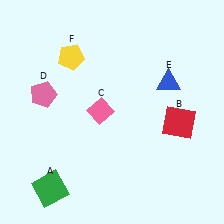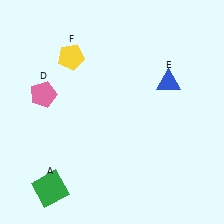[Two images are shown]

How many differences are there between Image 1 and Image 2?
There are 2 differences between the two images.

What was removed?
The pink diamond (C), the red square (B) were removed in Image 2.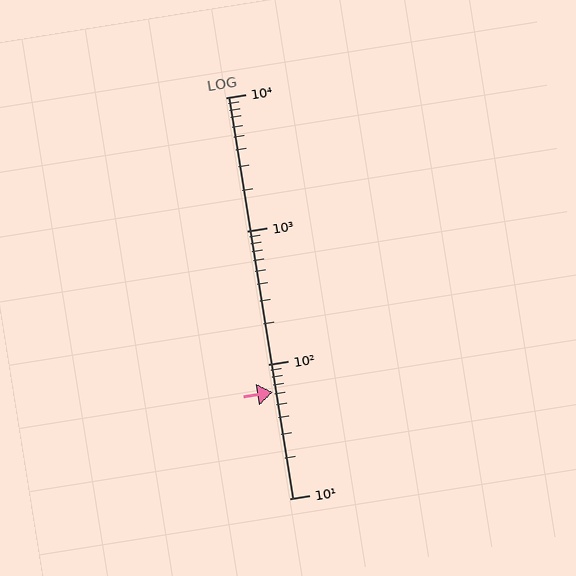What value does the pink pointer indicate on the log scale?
The pointer indicates approximately 62.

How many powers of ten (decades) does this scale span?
The scale spans 3 decades, from 10 to 10000.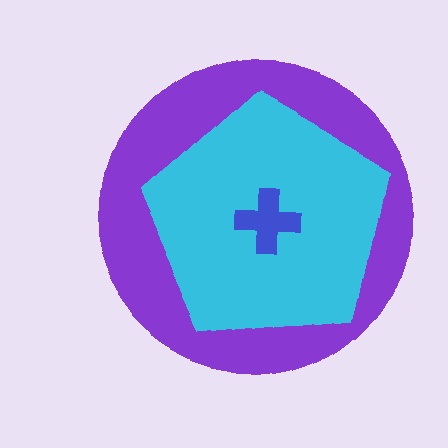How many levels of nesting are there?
3.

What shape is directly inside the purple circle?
The cyan pentagon.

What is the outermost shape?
The purple circle.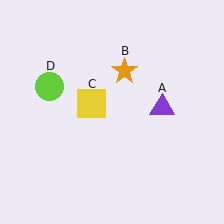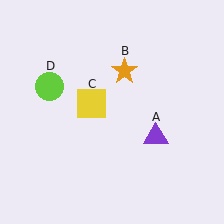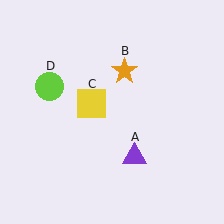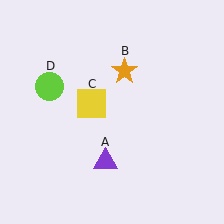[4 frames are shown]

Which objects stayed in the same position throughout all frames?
Orange star (object B) and yellow square (object C) and lime circle (object D) remained stationary.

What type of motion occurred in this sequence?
The purple triangle (object A) rotated clockwise around the center of the scene.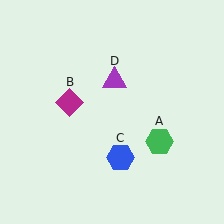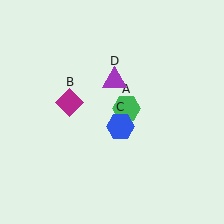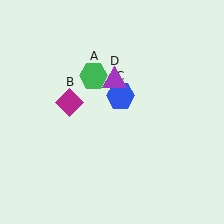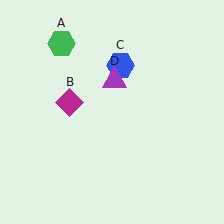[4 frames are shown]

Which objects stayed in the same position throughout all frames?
Magenta diamond (object B) and purple triangle (object D) remained stationary.